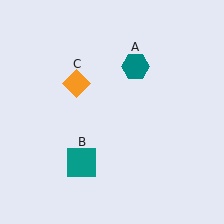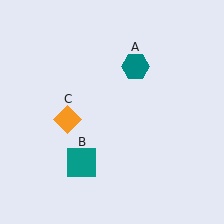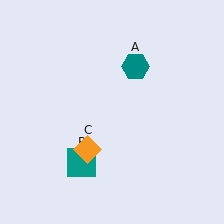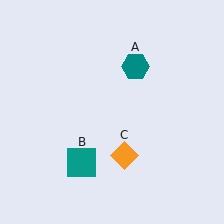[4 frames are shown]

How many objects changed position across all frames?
1 object changed position: orange diamond (object C).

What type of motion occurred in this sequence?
The orange diamond (object C) rotated counterclockwise around the center of the scene.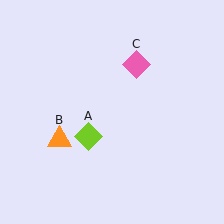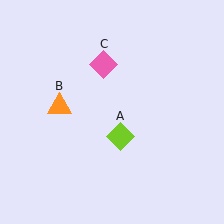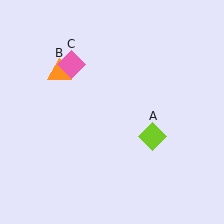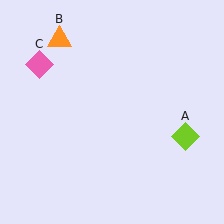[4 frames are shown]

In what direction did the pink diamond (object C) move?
The pink diamond (object C) moved left.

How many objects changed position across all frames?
3 objects changed position: lime diamond (object A), orange triangle (object B), pink diamond (object C).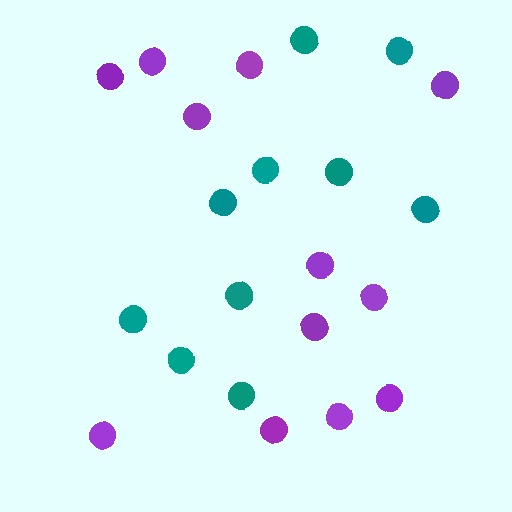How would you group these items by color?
There are 2 groups: one group of purple circles (12) and one group of teal circles (10).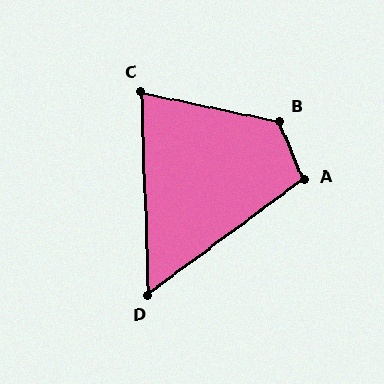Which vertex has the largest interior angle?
B, at approximately 125 degrees.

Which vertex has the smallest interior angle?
D, at approximately 55 degrees.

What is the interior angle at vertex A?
Approximately 104 degrees (obtuse).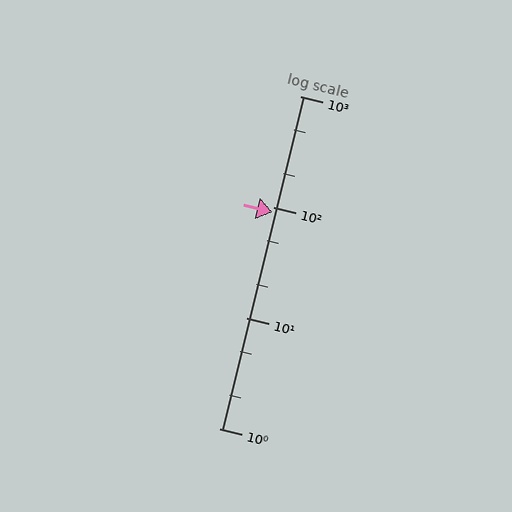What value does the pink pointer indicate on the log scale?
The pointer indicates approximately 90.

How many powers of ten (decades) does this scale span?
The scale spans 3 decades, from 1 to 1000.